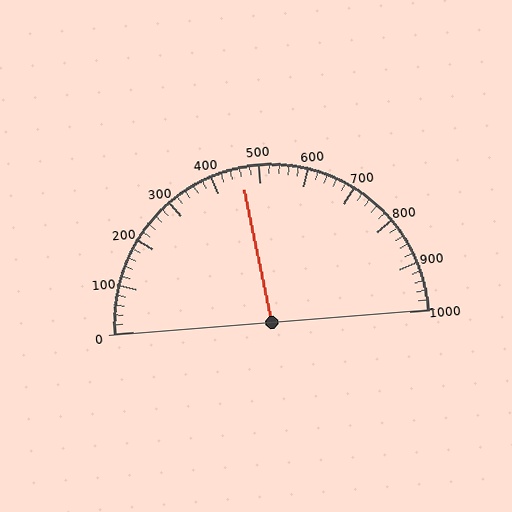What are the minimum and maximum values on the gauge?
The gauge ranges from 0 to 1000.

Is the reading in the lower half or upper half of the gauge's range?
The reading is in the lower half of the range (0 to 1000).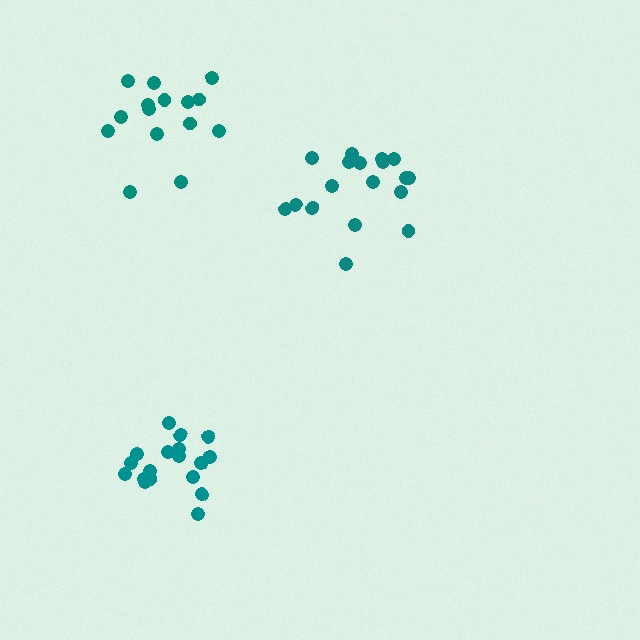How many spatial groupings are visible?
There are 3 spatial groupings.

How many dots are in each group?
Group 1: 18 dots, Group 2: 15 dots, Group 3: 18 dots (51 total).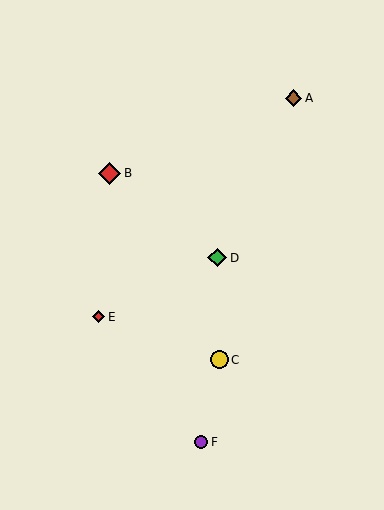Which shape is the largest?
The red diamond (labeled B) is the largest.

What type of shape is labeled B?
Shape B is a red diamond.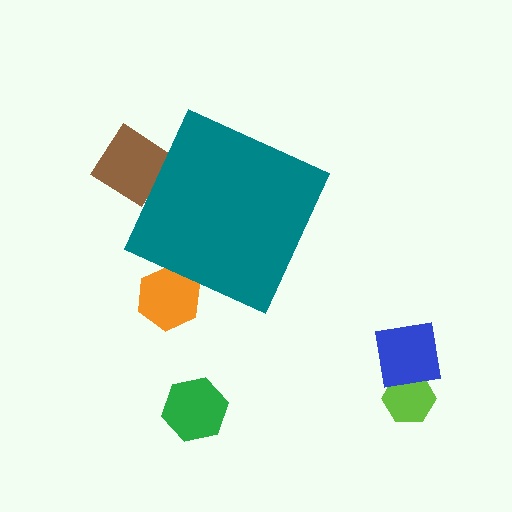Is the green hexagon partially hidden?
No, the green hexagon is fully visible.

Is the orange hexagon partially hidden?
Yes, the orange hexagon is partially hidden behind the teal diamond.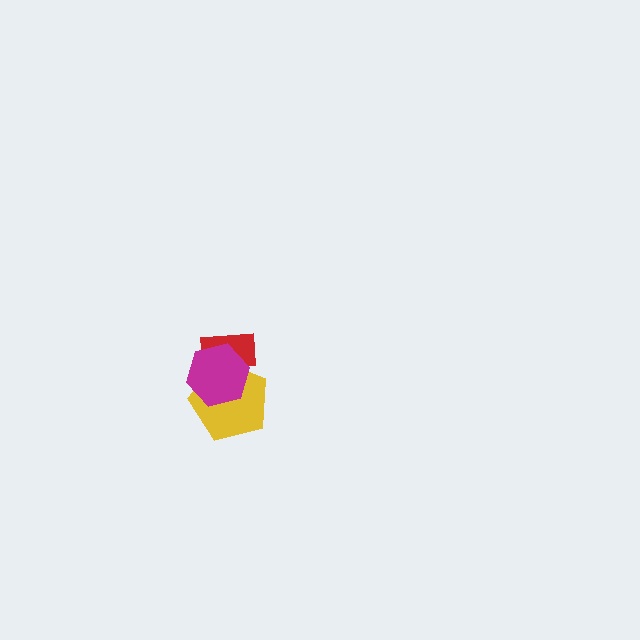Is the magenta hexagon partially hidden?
No, no other shape covers it.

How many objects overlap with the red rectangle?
2 objects overlap with the red rectangle.